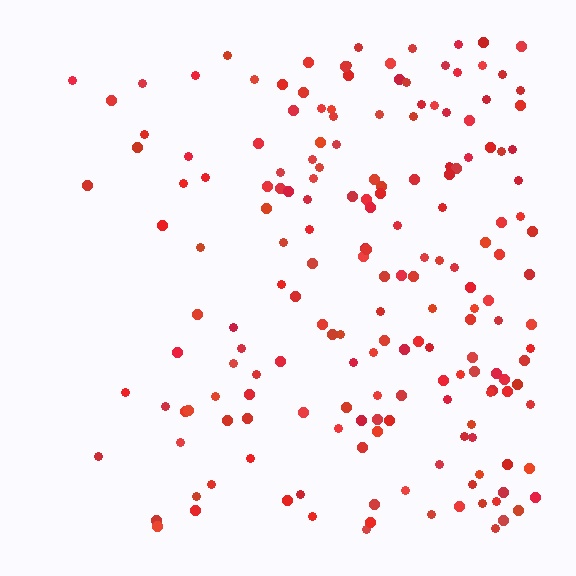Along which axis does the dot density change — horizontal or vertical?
Horizontal.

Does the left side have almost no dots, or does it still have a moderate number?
Still a moderate number, just noticeably fewer than the right.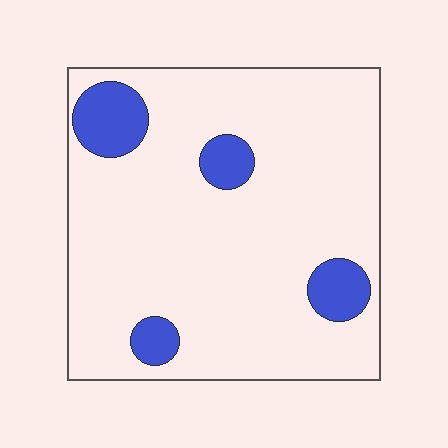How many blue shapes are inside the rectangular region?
4.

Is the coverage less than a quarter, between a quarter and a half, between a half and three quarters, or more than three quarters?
Less than a quarter.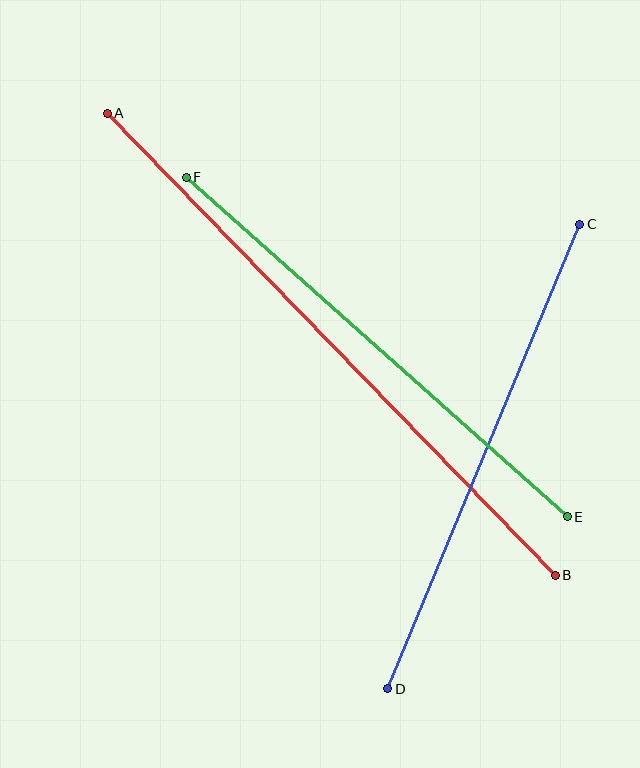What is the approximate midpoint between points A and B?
The midpoint is at approximately (331, 344) pixels.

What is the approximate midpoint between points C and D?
The midpoint is at approximately (484, 457) pixels.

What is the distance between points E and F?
The distance is approximately 511 pixels.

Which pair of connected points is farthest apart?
Points A and B are farthest apart.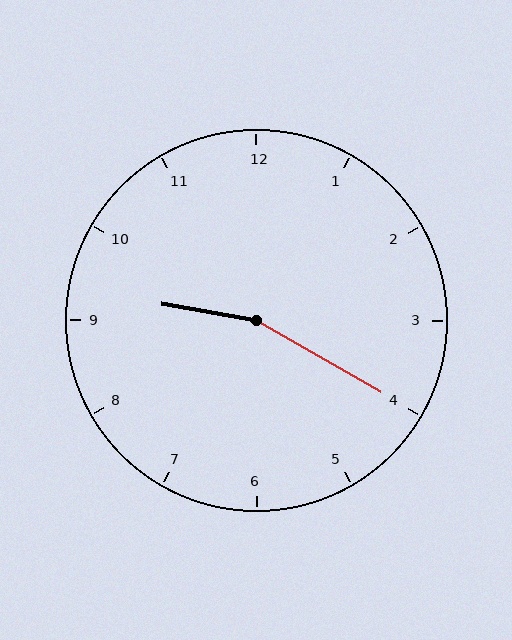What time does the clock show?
9:20.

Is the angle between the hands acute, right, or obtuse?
It is obtuse.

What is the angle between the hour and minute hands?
Approximately 160 degrees.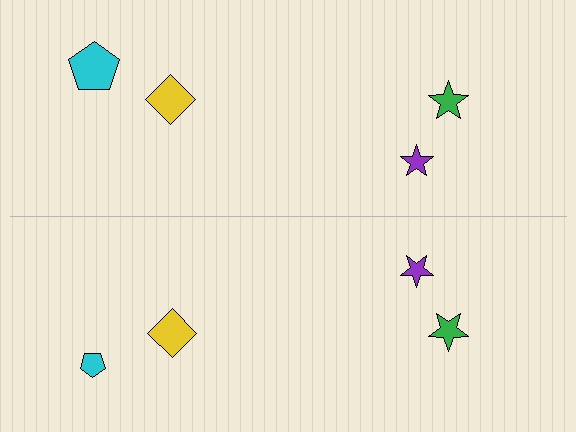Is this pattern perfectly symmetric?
No, the pattern is not perfectly symmetric. The cyan pentagon on the bottom side has a different size than its mirror counterpart.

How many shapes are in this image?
There are 8 shapes in this image.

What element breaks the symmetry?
The cyan pentagon on the bottom side has a different size than its mirror counterpart.